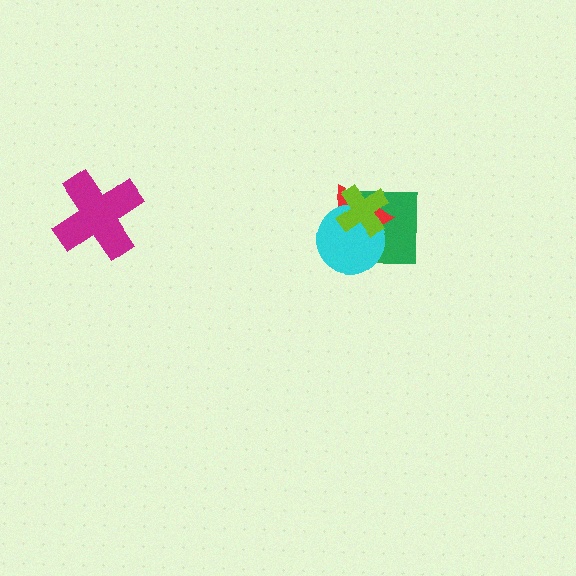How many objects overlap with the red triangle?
3 objects overlap with the red triangle.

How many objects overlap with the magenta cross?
0 objects overlap with the magenta cross.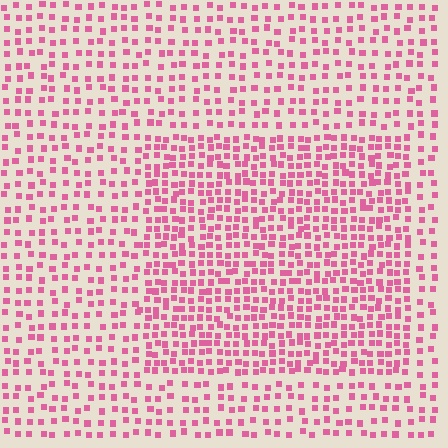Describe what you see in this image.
The image contains small pink elements arranged at two different densities. A rectangle-shaped region is visible where the elements are more densely packed than the surrounding area.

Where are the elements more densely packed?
The elements are more densely packed inside the rectangle boundary.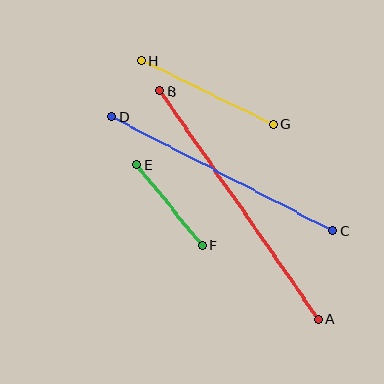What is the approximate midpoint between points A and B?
The midpoint is at approximately (239, 205) pixels.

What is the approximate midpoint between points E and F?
The midpoint is at approximately (169, 205) pixels.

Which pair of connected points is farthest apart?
Points A and B are farthest apart.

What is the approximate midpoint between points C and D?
The midpoint is at approximately (222, 174) pixels.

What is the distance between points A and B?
The distance is approximately 278 pixels.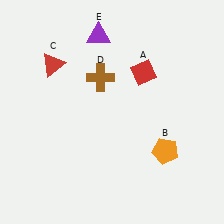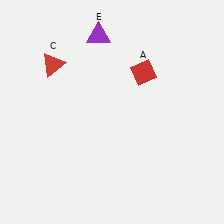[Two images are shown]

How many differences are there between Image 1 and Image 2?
There are 2 differences between the two images.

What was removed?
The brown cross (D), the orange pentagon (B) were removed in Image 2.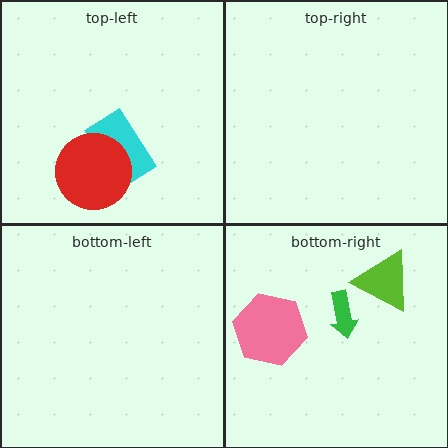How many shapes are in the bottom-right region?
3.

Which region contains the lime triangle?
The bottom-right region.